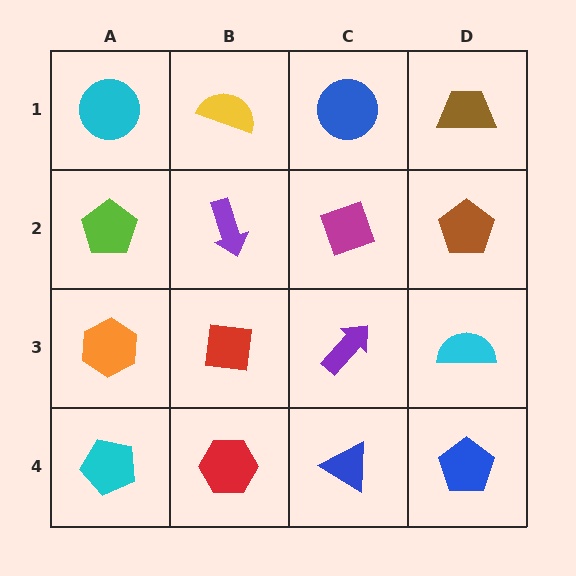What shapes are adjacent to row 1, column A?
A lime pentagon (row 2, column A), a yellow semicircle (row 1, column B).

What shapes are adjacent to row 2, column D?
A brown trapezoid (row 1, column D), a cyan semicircle (row 3, column D), a magenta diamond (row 2, column C).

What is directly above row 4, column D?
A cyan semicircle.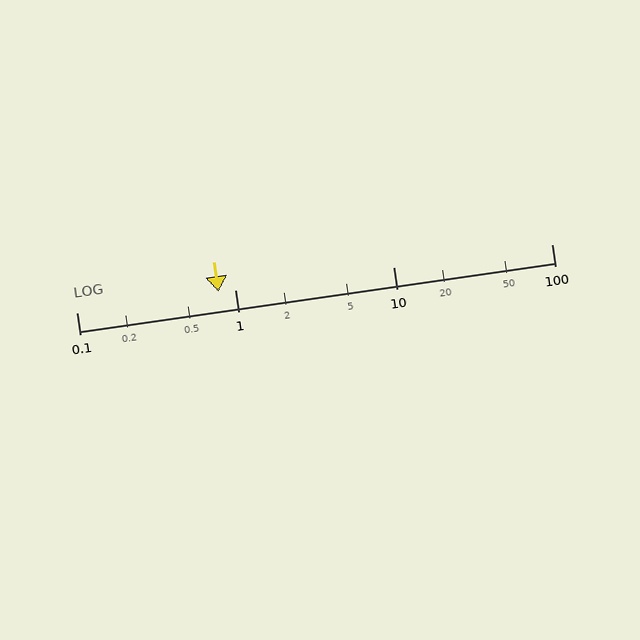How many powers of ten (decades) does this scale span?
The scale spans 3 decades, from 0.1 to 100.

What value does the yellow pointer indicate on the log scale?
The pointer indicates approximately 0.79.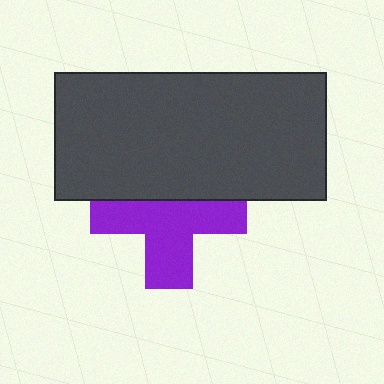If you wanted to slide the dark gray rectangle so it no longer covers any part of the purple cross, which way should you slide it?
Slide it up — that is the most direct way to separate the two shapes.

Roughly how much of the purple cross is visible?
About half of it is visible (roughly 60%).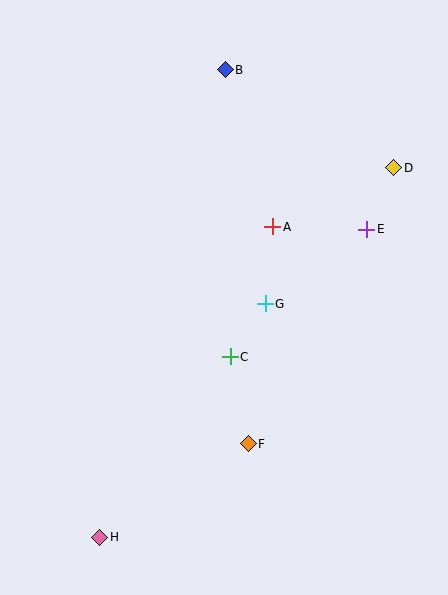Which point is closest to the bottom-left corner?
Point H is closest to the bottom-left corner.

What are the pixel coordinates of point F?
Point F is at (248, 444).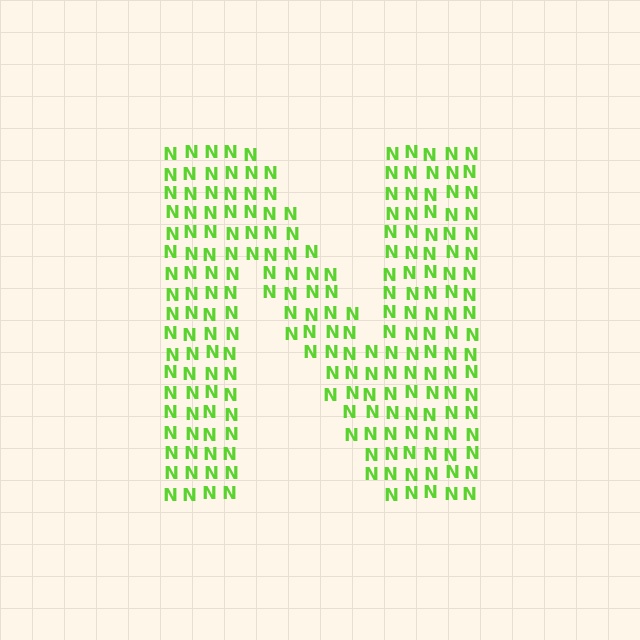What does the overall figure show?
The overall figure shows the letter N.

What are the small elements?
The small elements are letter N's.